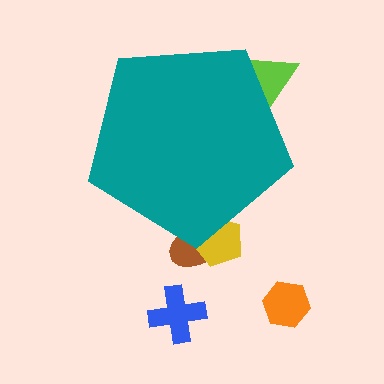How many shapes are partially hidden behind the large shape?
3 shapes are partially hidden.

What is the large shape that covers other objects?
A teal pentagon.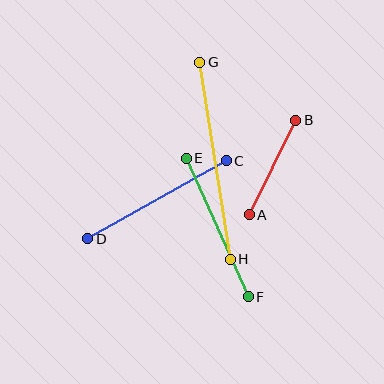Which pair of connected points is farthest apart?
Points G and H are farthest apart.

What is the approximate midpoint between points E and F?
The midpoint is at approximately (217, 227) pixels.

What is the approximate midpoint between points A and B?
The midpoint is at approximately (272, 167) pixels.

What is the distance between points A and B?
The distance is approximately 105 pixels.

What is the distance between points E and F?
The distance is approximately 152 pixels.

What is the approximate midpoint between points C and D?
The midpoint is at approximately (157, 200) pixels.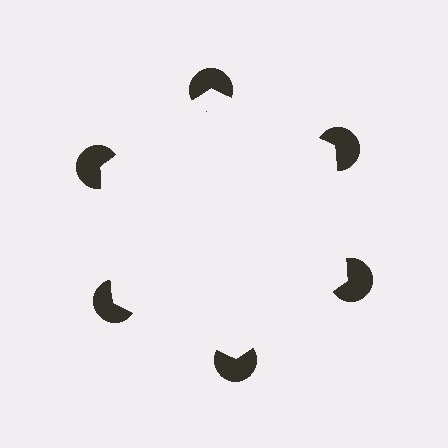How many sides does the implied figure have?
6 sides.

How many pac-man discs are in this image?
There are 6 — one at each vertex of the illusory hexagon.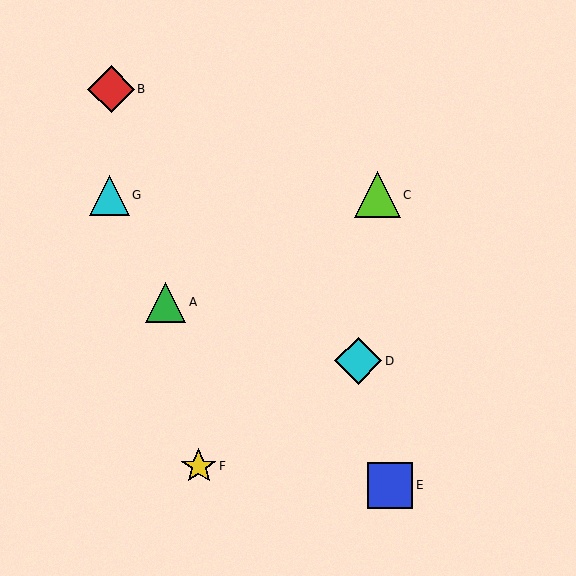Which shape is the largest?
The cyan diamond (labeled D) is the largest.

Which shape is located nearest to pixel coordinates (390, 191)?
The lime triangle (labeled C) at (377, 195) is nearest to that location.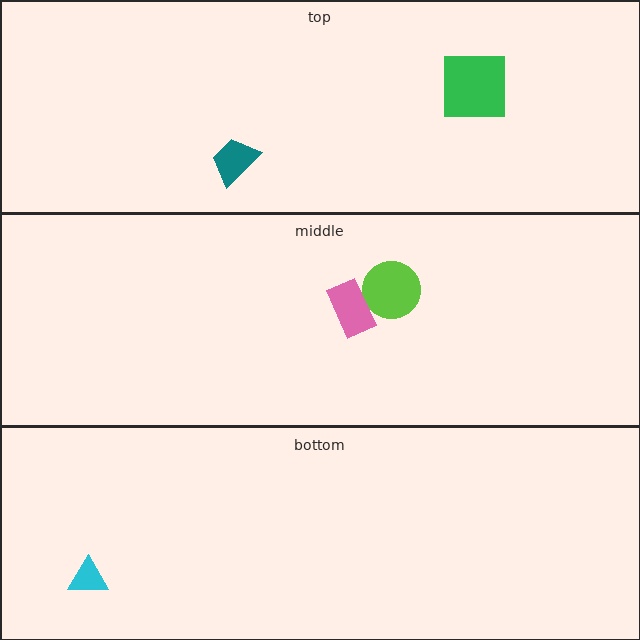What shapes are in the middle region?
The lime circle, the pink rectangle.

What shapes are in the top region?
The teal trapezoid, the green square.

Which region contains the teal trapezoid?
The top region.